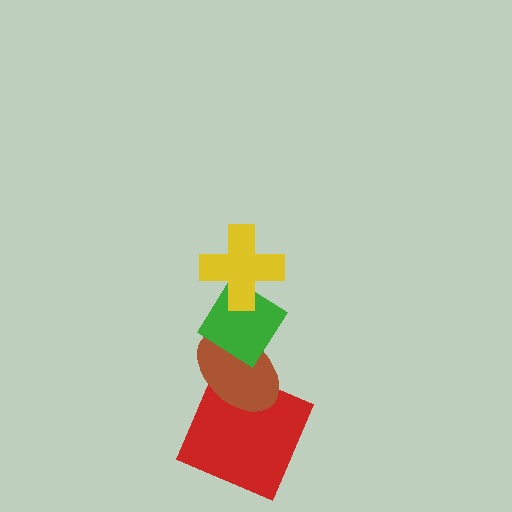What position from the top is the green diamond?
The green diamond is 2nd from the top.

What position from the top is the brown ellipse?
The brown ellipse is 3rd from the top.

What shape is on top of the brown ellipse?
The green diamond is on top of the brown ellipse.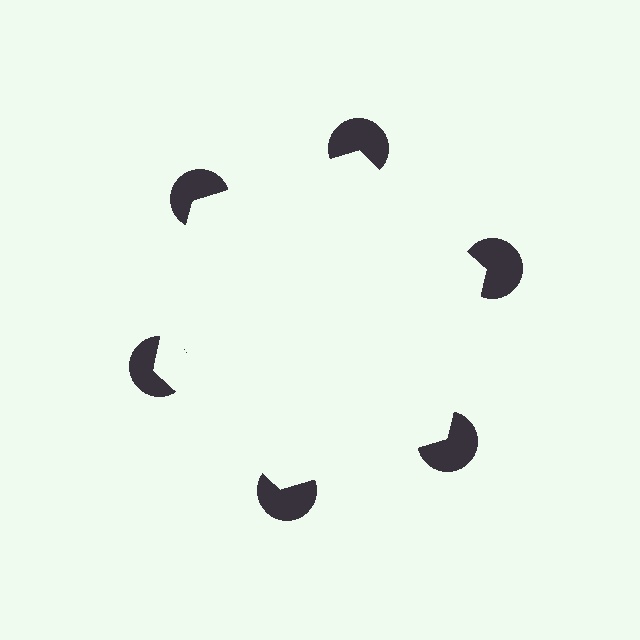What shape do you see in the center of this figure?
An illusory hexagon — its edges are inferred from the aligned wedge cuts in the pac-man discs, not physically drawn.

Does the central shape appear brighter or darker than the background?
It typically appears slightly brighter than the background, even though no actual brightness change is drawn.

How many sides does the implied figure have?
6 sides.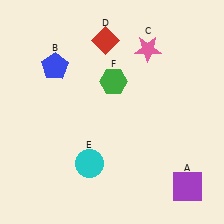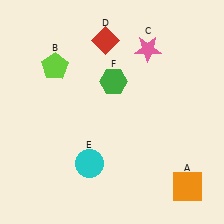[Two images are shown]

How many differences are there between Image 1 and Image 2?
There are 2 differences between the two images.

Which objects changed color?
A changed from purple to orange. B changed from blue to lime.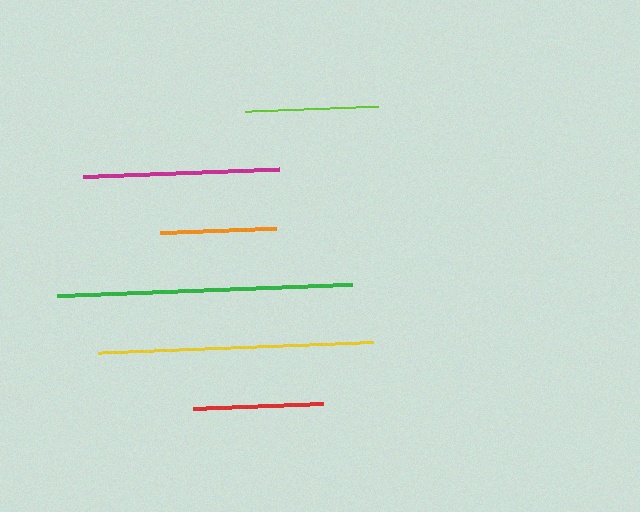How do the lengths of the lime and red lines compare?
The lime and red lines are approximately the same length.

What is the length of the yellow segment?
The yellow segment is approximately 276 pixels long.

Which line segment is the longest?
The green line is the longest at approximately 296 pixels.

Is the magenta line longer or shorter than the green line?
The green line is longer than the magenta line.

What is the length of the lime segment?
The lime segment is approximately 133 pixels long.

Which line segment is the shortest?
The orange line is the shortest at approximately 116 pixels.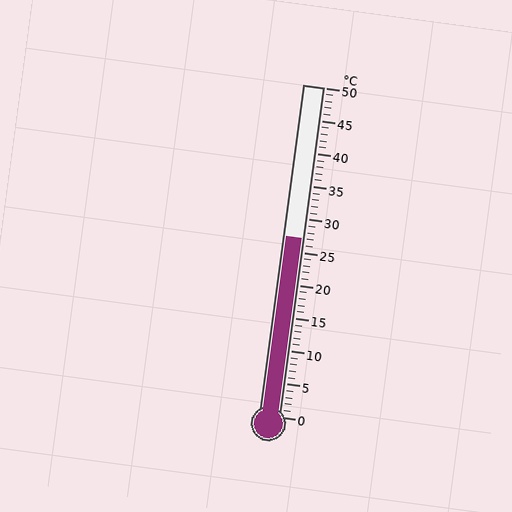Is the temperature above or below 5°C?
The temperature is above 5°C.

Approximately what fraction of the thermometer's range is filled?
The thermometer is filled to approximately 55% of its range.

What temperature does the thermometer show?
The thermometer shows approximately 27°C.